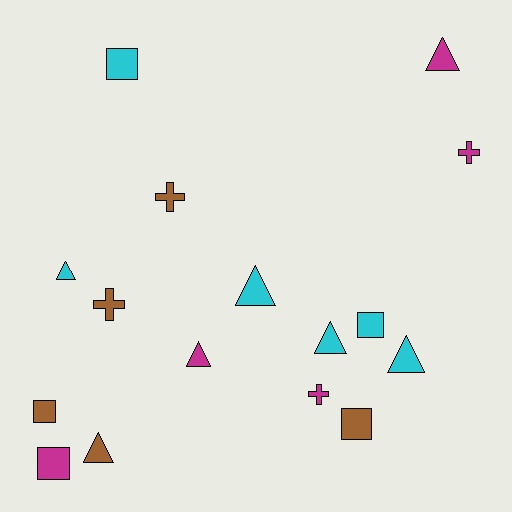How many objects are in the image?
There are 16 objects.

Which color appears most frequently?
Cyan, with 6 objects.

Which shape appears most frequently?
Triangle, with 7 objects.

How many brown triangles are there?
There is 1 brown triangle.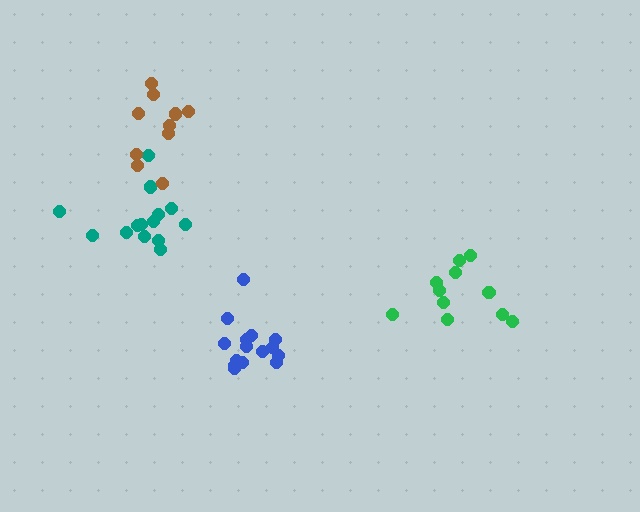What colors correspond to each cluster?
The clusters are colored: blue, teal, brown, green.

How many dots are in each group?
Group 1: 15 dots, Group 2: 14 dots, Group 3: 10 dots, Group 4: 11 dots (50 total).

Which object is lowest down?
The blue cluster is bottommost.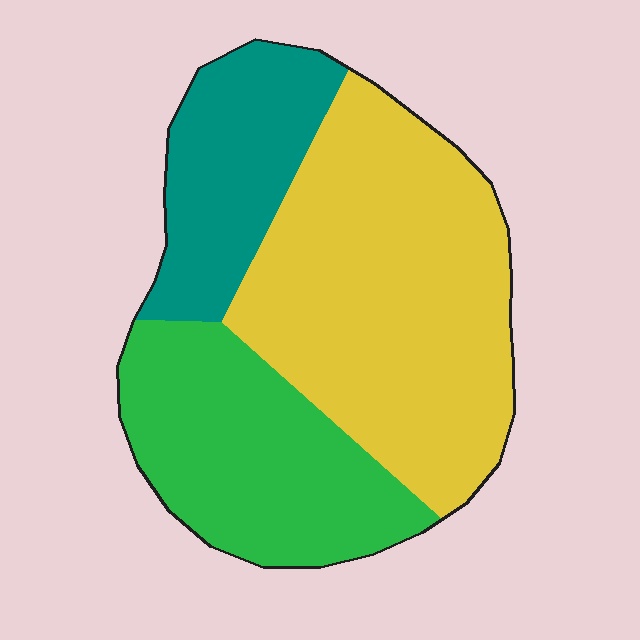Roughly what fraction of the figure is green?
Green covers about 30% of the figure.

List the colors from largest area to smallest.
From largest to smallest: yellow, green, teal.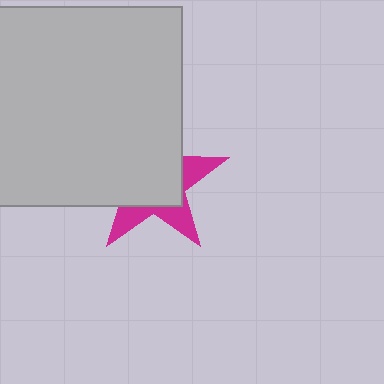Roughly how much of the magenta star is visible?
A small part of it is visible (roughly 35%).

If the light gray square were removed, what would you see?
You would see the complete magenta star.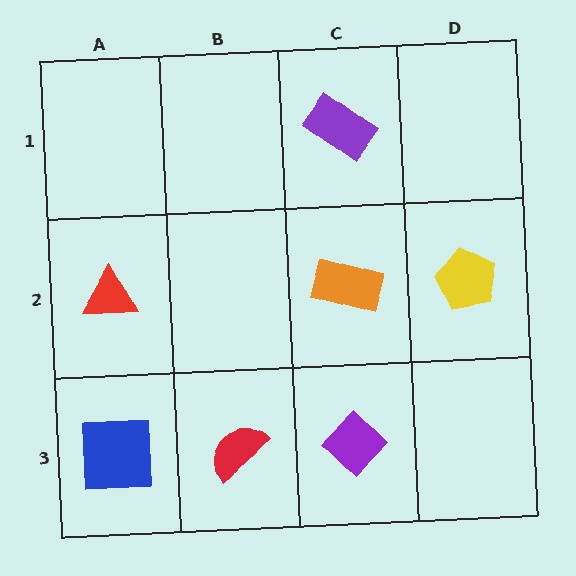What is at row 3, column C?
A purple diamond.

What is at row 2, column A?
A red triangle.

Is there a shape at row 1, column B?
No, that cell is empty.